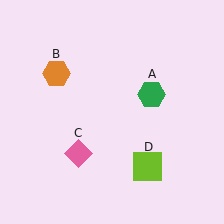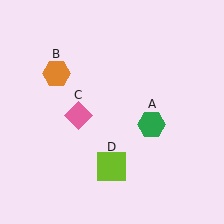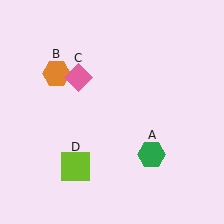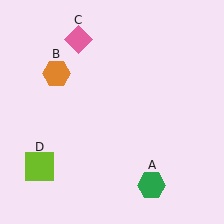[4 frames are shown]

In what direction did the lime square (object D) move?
The lime square (object D) moved left.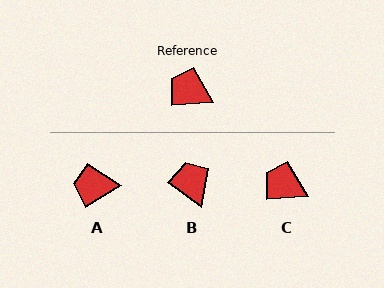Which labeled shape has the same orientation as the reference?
C.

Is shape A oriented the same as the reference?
No, it is off by about 28 degrees.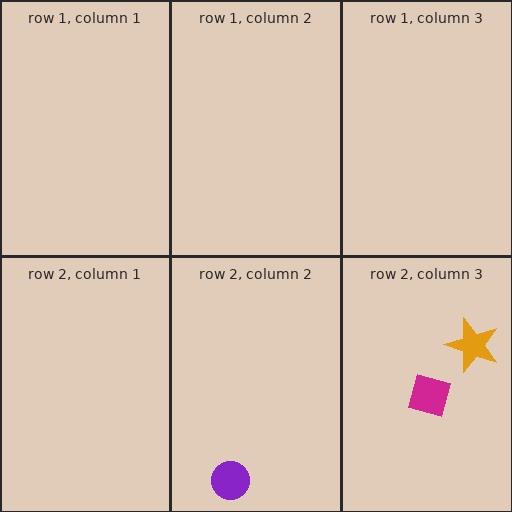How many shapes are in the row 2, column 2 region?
1.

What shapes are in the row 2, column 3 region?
The magenta square, the orange star.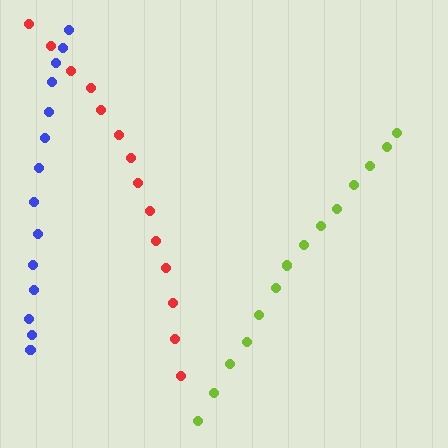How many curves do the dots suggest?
There are 3 distinct paths.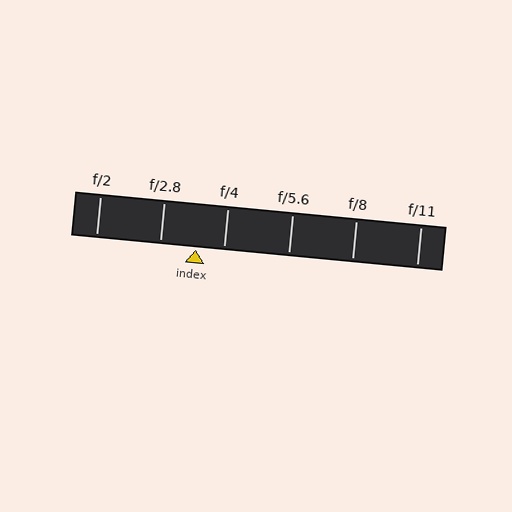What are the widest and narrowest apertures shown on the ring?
The widest aperture shown is f/2 and the narrowest is f/11.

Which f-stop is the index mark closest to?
The index mark is closest to f/4.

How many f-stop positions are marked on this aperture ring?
There are 6 f-stop positions marked.